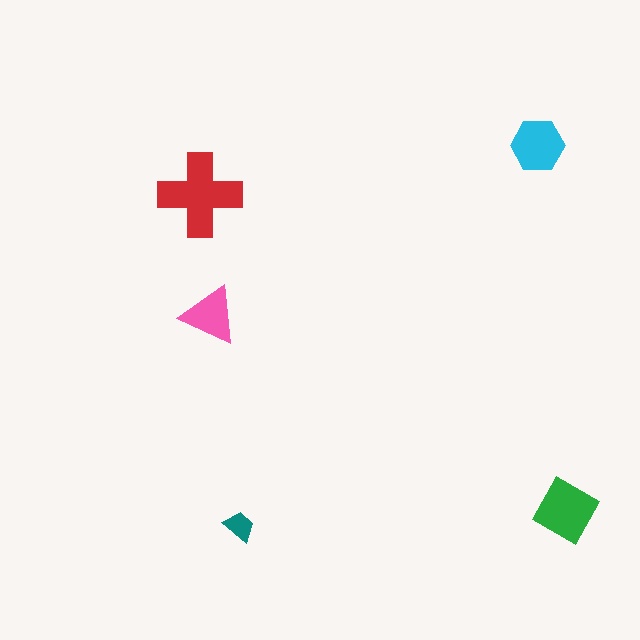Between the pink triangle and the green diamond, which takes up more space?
The green diamond.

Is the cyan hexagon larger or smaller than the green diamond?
Smaller.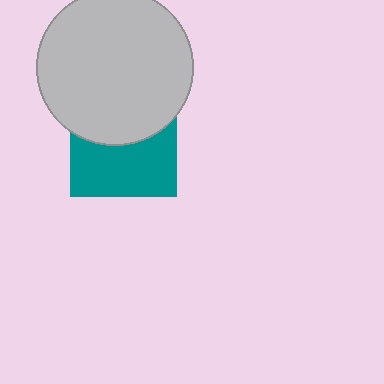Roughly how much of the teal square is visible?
About half of it is visible (roughly 55%).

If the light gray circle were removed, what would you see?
You would see the complete teal square.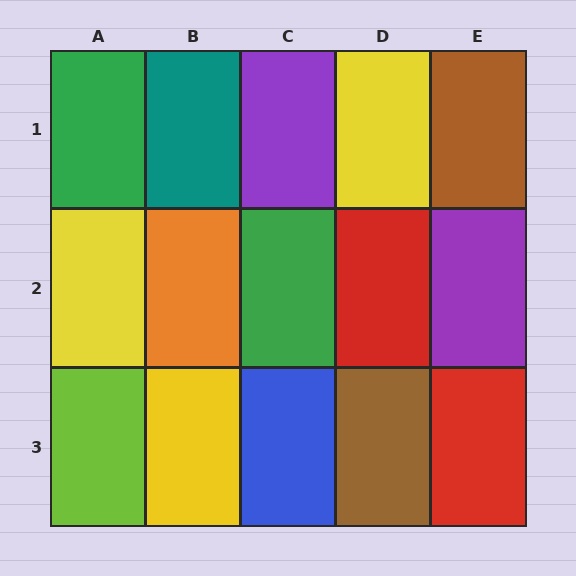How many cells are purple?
2 cells are purple.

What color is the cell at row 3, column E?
Red.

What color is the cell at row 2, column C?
Green.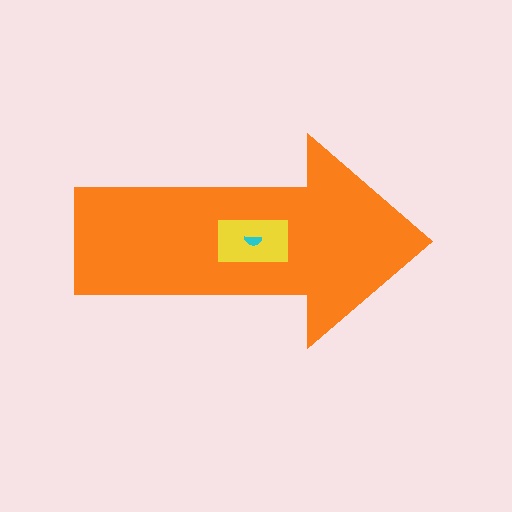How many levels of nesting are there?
3.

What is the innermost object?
The cyan semicircle.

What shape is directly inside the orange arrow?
The yellow rectangle.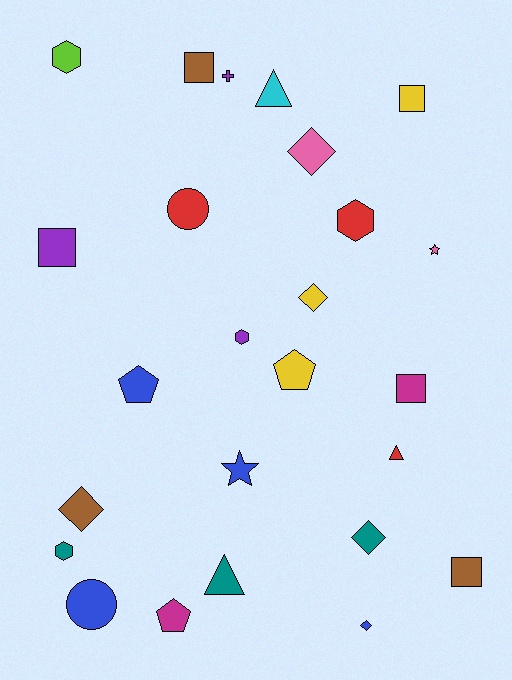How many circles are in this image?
There are 2 circles.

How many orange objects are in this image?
There are no orange objects.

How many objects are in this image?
There are 25 objects.